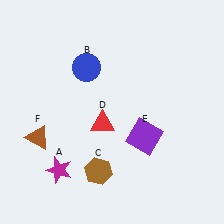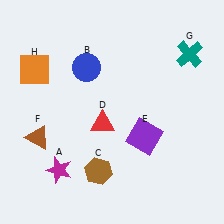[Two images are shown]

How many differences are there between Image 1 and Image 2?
There are 2 differences between the two images.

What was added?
A teal cross (G), an orange square (H) were added in Image 2.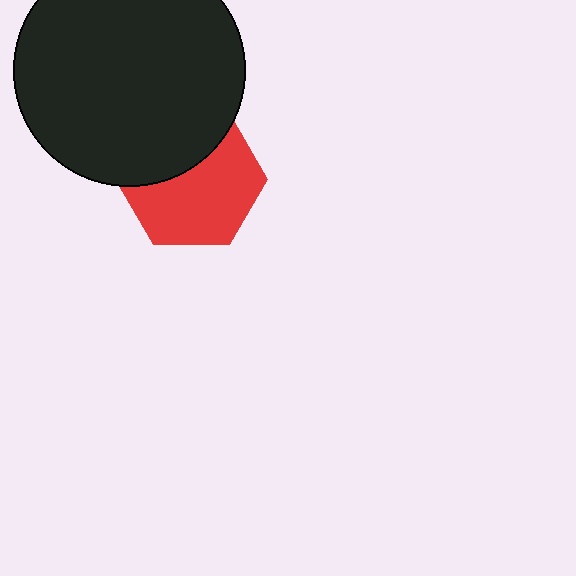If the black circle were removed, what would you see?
You would see the complete red hexagon.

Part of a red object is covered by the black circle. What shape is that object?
It is a hexagon.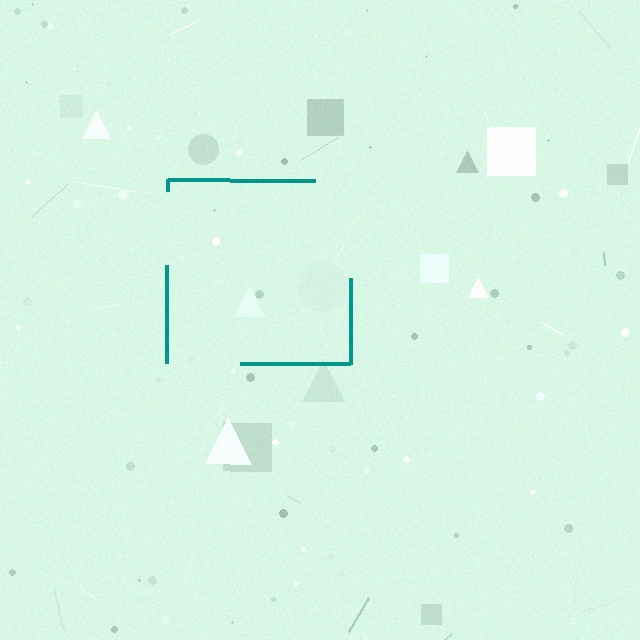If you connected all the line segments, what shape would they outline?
They would outline a square.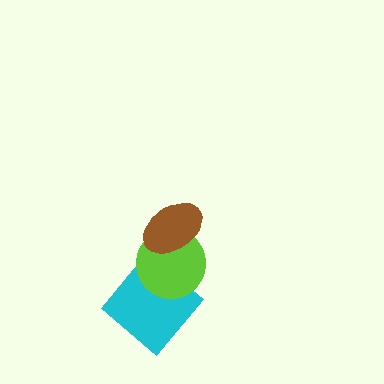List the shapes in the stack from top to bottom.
From top to bottom: the brown ellipse, the lime circle, the cyan diamond.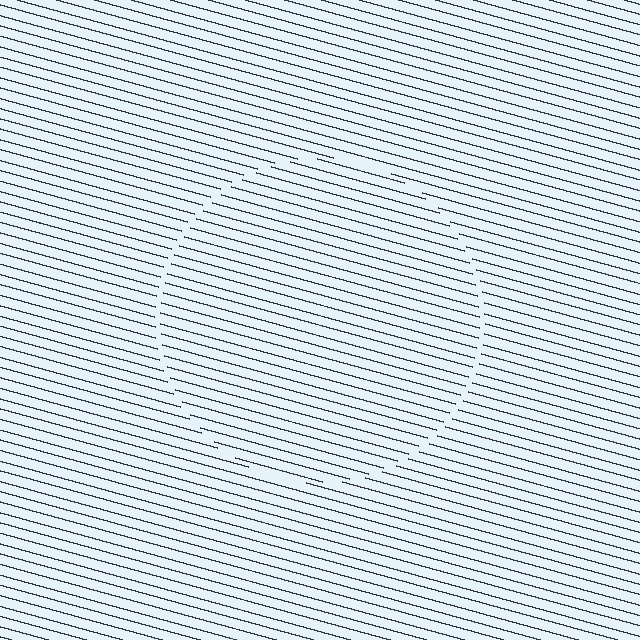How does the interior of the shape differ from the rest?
The interior of the shape contains the same grating, shifted by half a period — the contour is defined by the phase discontinuity where line-ends from the inner and outer gratings abut.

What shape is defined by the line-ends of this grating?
An illusory circle. The interior of the shape contains the same grating, shifted by half a period — the contour is defined by the phase discontinuity where line-ends from the inner and outer gratings abut.